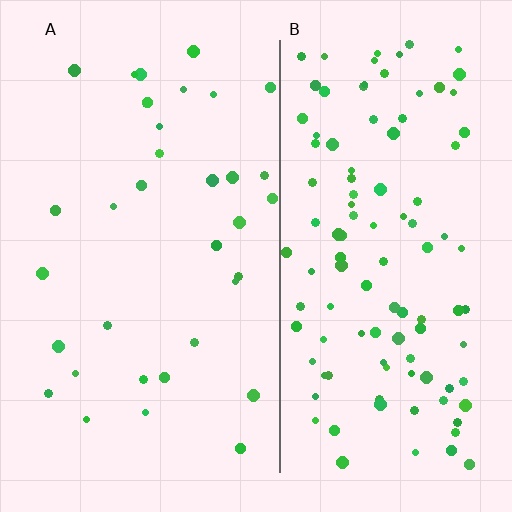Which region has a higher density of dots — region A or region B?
B (the right).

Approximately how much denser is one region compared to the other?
Approximately 3.2× — region B over region A.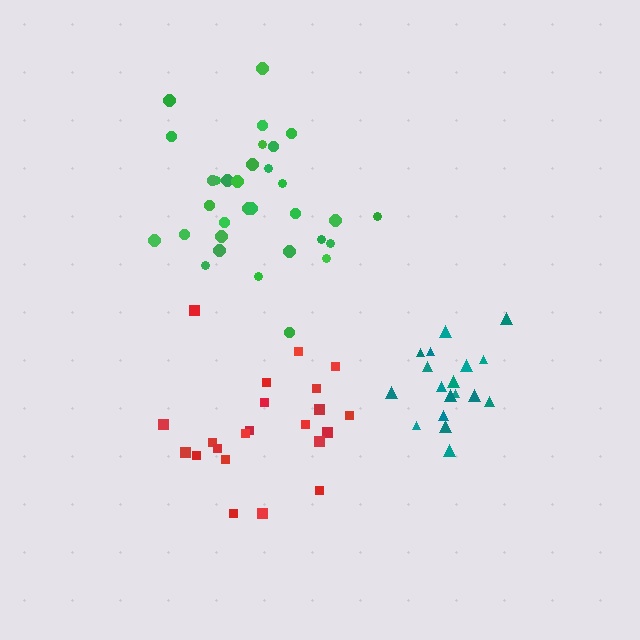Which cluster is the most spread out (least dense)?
Red.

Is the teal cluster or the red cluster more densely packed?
Teal.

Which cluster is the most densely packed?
Teal.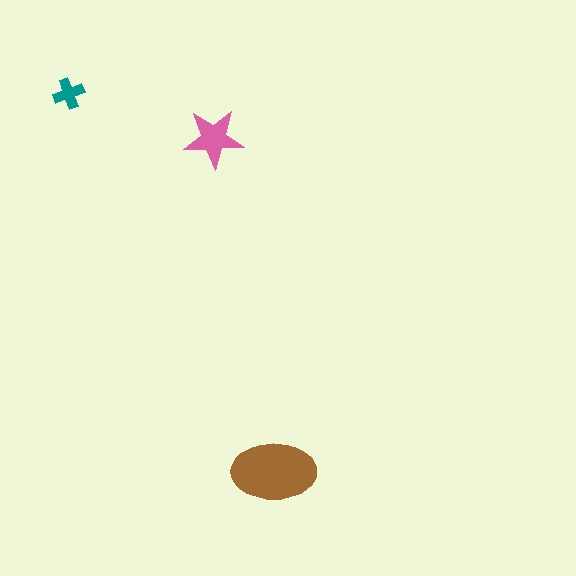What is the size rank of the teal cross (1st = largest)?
3rd.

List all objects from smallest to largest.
The teal cross, the pink star, the brown ellipse.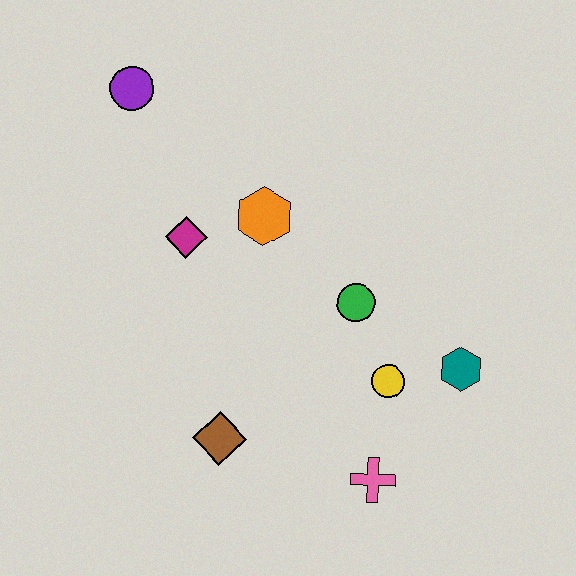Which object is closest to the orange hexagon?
The magenta diamond is closest to the orange hexagon.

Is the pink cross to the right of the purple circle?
Yes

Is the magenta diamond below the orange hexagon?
Yes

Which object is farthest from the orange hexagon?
The pink cross is farthest from the orange hexagon.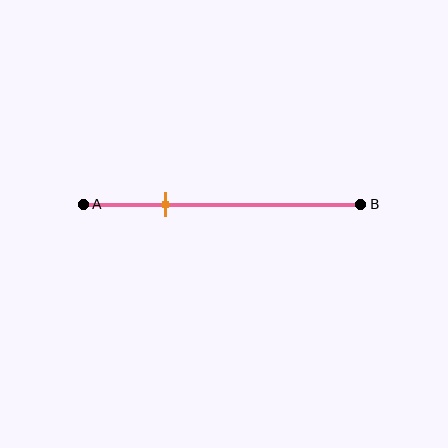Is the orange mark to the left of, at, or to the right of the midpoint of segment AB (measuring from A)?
The orange mark is to the left of the midpoint of segment AB.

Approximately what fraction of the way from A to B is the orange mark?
The orange mark is approximately 30% of the way from A to B.